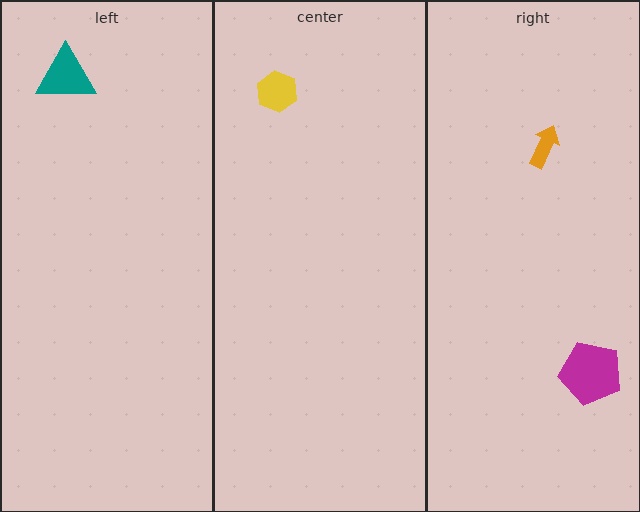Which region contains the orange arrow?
The right region.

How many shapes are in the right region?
2.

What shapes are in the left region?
The teal triangle.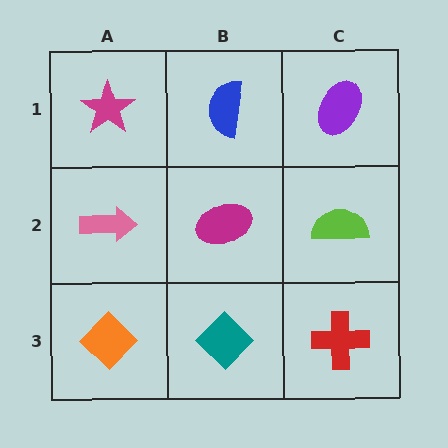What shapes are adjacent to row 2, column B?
A blue semicircle (row 1, column B), a teal diamond (row 3, column B), a pink arrow (row 2, column A), a lime semicircle (row 2, column C).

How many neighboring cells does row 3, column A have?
2.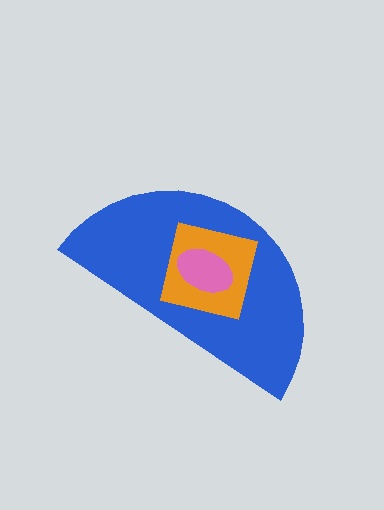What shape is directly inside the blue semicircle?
The orange square.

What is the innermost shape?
The pink ellipse.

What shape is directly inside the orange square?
The pink ellipse.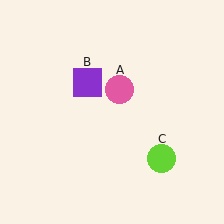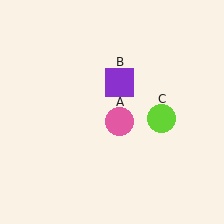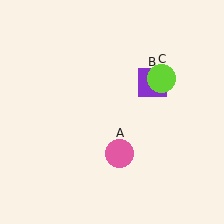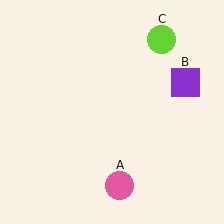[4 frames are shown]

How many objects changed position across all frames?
3 objects changed position: pink circle (object A), purple square (object B), lime circle (object C).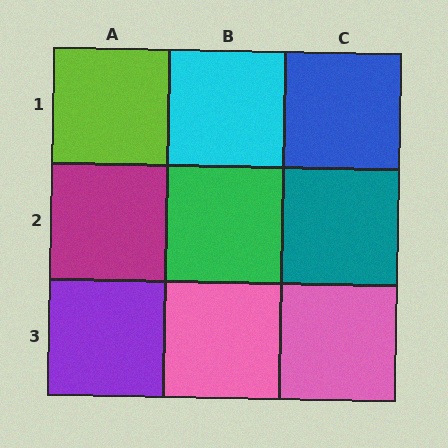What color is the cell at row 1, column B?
Cyan.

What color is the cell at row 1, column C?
Blue.